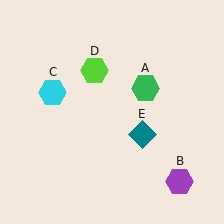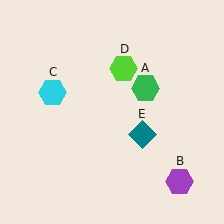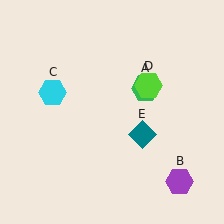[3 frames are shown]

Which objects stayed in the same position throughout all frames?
Green hexagon (object A) and purple hexagon (object B) and cyan hexagon (object C) and teal diamond (object E) remained stationary.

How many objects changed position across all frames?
1 object changed position: lime hexagon (object D).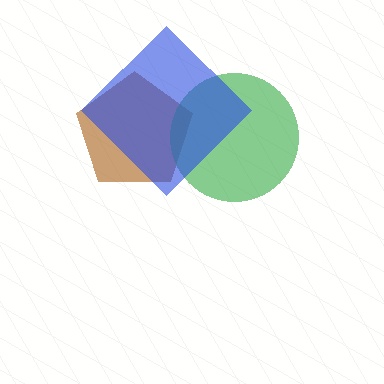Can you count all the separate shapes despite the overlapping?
Yes, there are 3 separate shapes.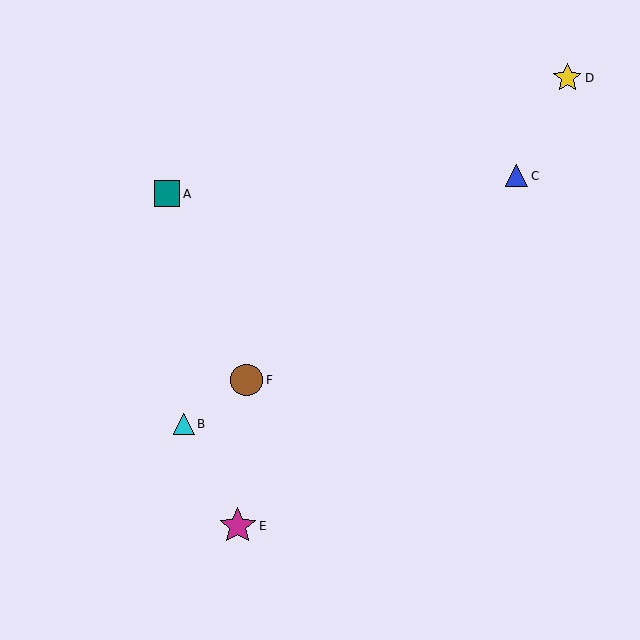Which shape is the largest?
The magenta star (labeled E) is the largest.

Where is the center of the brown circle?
The center of the brown circle is at (247, 380).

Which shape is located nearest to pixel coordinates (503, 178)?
The blue triangle (labeled C) at (517, 176) is nearest to that location.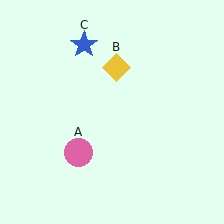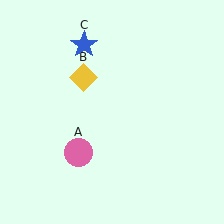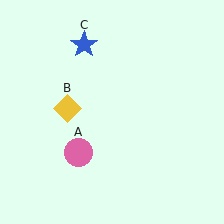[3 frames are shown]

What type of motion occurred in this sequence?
The yellow diamond (object B) rotated counterclockwise around the center of the scene.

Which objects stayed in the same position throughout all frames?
Pink circle (object A) and blue star (object C) remained stationary.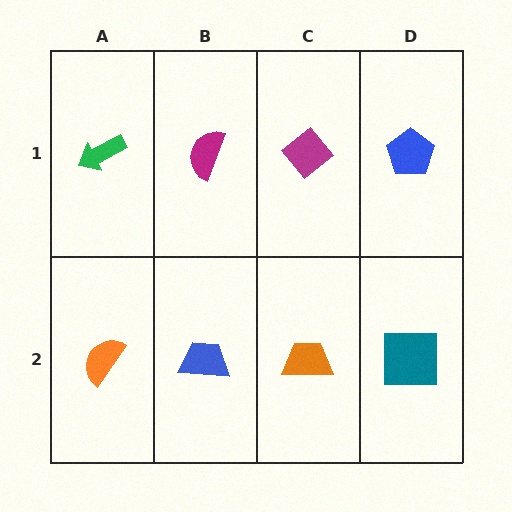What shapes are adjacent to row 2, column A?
A green arrow (row 1, column A), a blue trapezoid (row 2, column B).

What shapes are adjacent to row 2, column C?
A magenta diamond (row 1, column C), a blue trapezoid (row 2, column B), a teal square (row 2, column D).